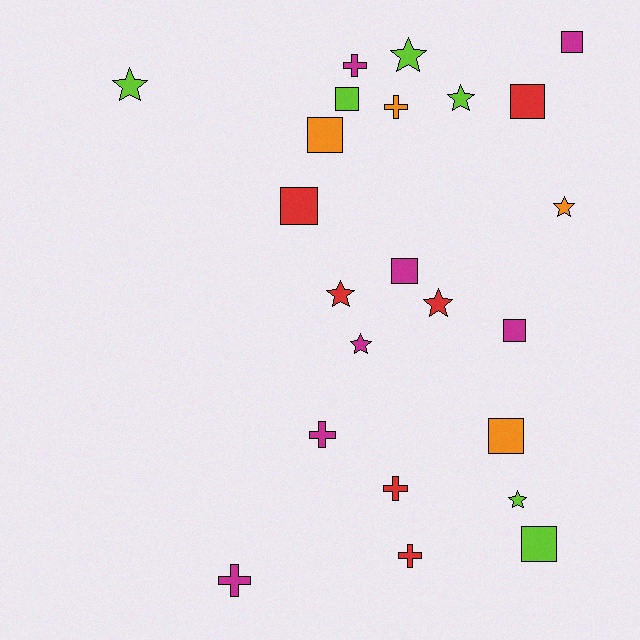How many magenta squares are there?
There are 3 magenta squares.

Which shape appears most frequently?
Square, with 9 objects.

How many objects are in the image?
There are 23 objects.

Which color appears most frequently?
Magenta, with 7 objects.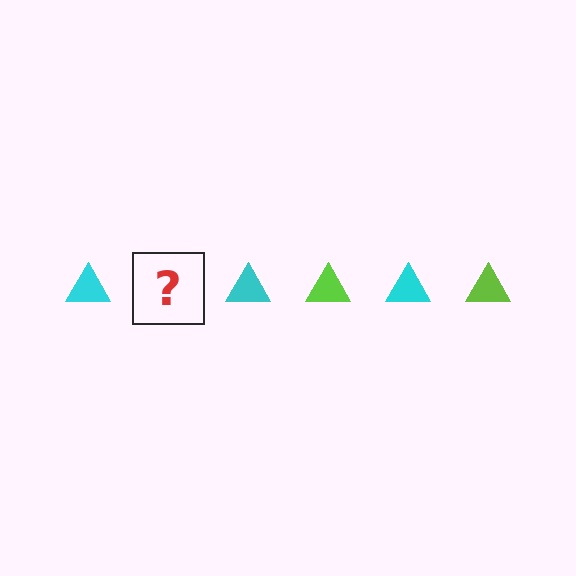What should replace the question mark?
The question mark should be replaced with a lime triangle.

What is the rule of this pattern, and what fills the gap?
The rule is that the pattern cycles through cyan, lime triangles. The gap should be filled with a lime triangle.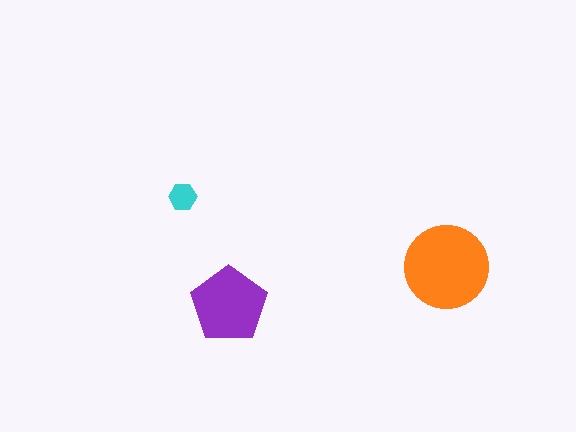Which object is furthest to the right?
The orange circle is rightmost.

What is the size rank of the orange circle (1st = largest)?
1st.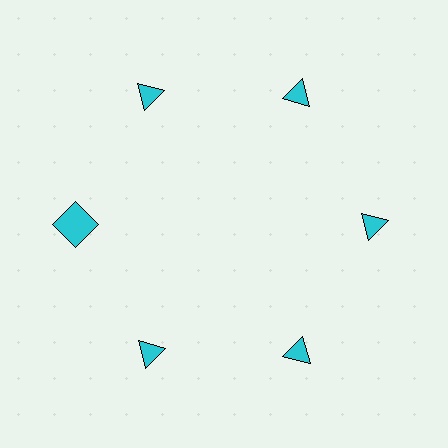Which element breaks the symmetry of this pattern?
The cyan square at roughly the 9 o'clock position breaks the symmetry. All other shapes are cyan triangles.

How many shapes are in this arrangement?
There are 6 shapes arranged in a ring pattern.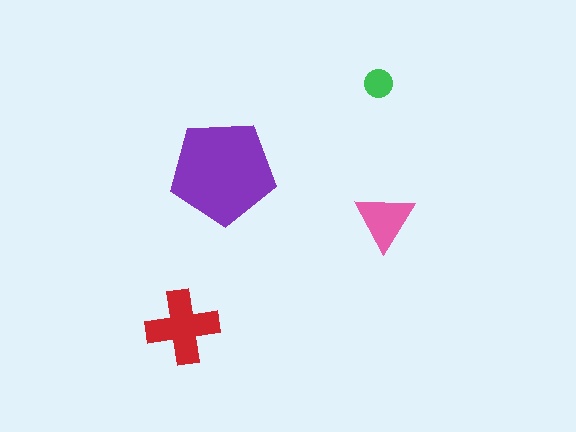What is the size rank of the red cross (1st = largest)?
2nd.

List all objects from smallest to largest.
The green circle, the pink triangle, the red cross, the purple pentagon.